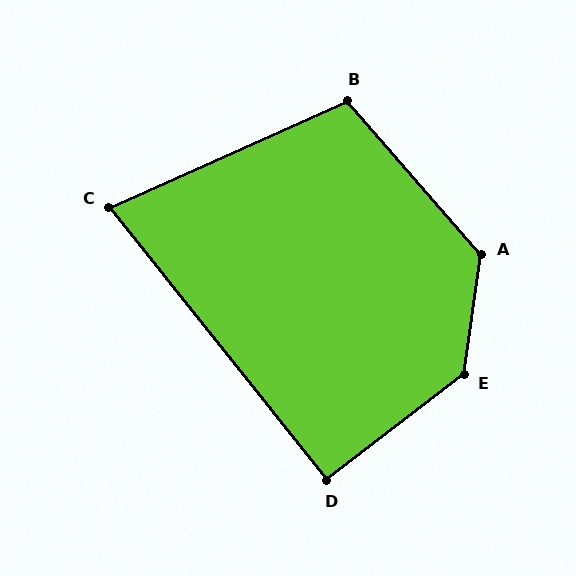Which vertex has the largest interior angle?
E, at approximately 136 degrees.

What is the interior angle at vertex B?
Approximately 107 degrees (obtuse).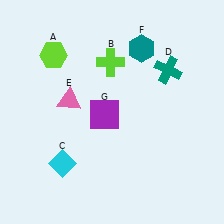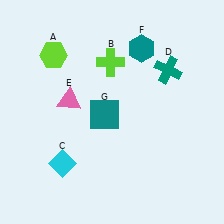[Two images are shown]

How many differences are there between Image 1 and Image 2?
There is 1 difference between the two images.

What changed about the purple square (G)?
In Image 1, G is purple. In Image 2, it changed to teal.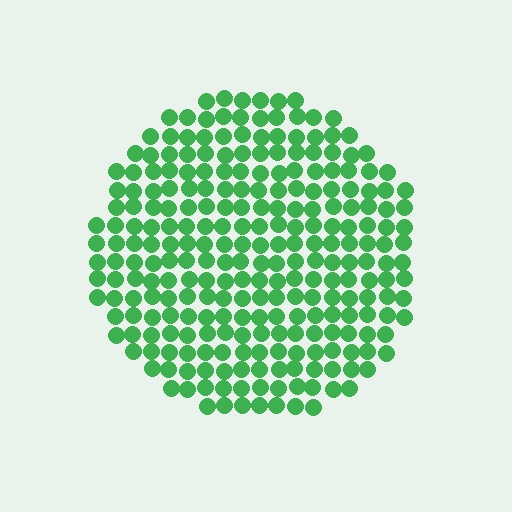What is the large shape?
The large shape is a circle.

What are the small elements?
The small elements are circles.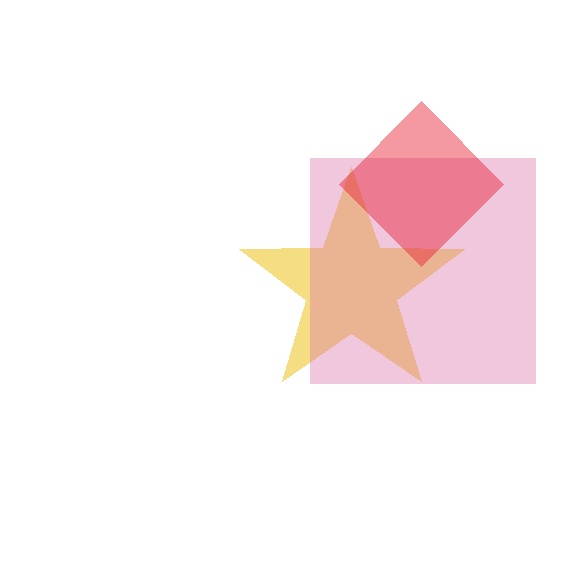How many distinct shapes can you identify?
There are 3 distinct shapes: a yellow star, a pink square, a red diamond.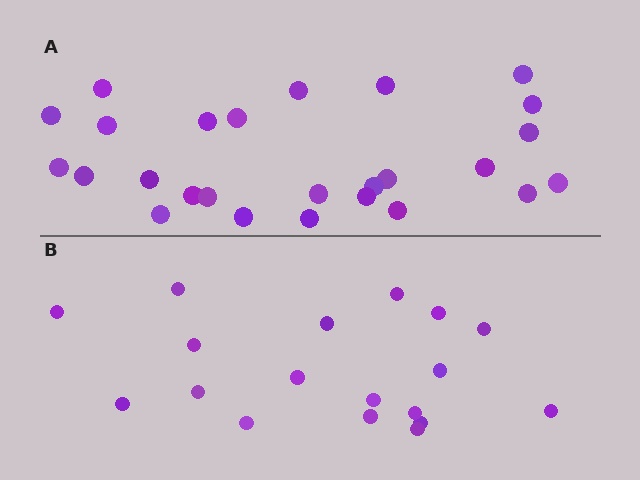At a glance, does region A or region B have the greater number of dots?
Region A (the top region) has more dots.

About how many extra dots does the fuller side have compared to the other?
Region A has roughly 8 or so more dots than region B.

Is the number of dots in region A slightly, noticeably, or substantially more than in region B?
Region A has noticeably more, but not dramatically so. The ratio is roughly 1.4 to 1.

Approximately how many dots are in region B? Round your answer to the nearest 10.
About 20 dots. (The exact count is 18, which rounds to 20.)